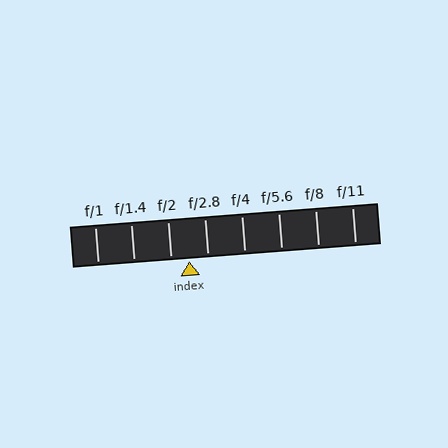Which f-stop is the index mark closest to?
The index mark is closest to f/2.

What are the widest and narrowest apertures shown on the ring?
The widest aperture shown is f/1 and the narrowest is f/11.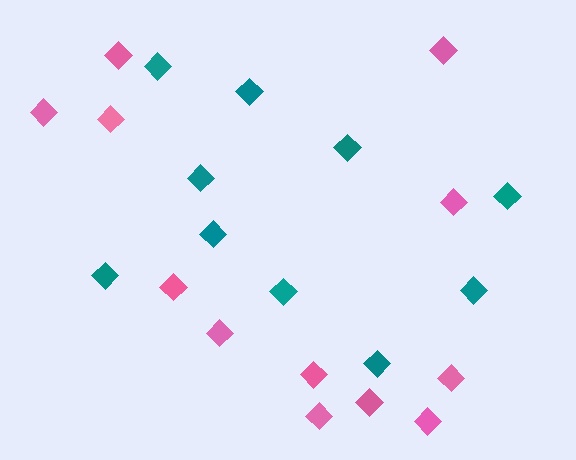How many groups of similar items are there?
There are 2 groups: one group of teal diamonds (10) and one group of pink diamonds (12).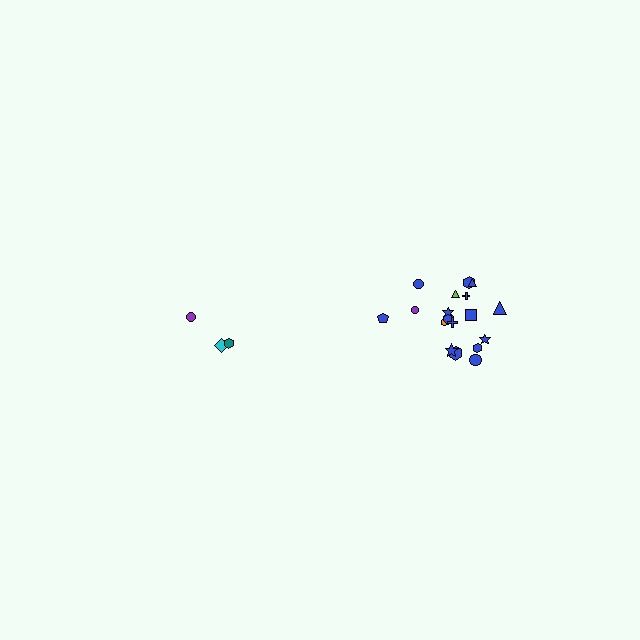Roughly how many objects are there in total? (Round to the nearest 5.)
Roughly 20 objects in total.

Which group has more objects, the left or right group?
The right group.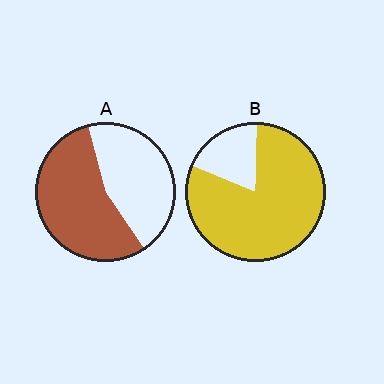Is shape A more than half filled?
Yes.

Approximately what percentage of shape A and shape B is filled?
A is approximately 55% and B is approximately 80%.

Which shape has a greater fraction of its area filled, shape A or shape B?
Shape B.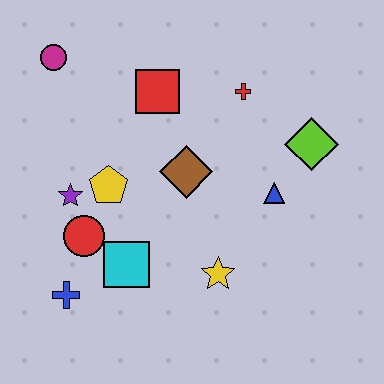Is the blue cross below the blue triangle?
Yes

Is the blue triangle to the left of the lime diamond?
Yes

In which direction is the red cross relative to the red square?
The red cross is to the right of the red square.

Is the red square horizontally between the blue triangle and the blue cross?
Yes